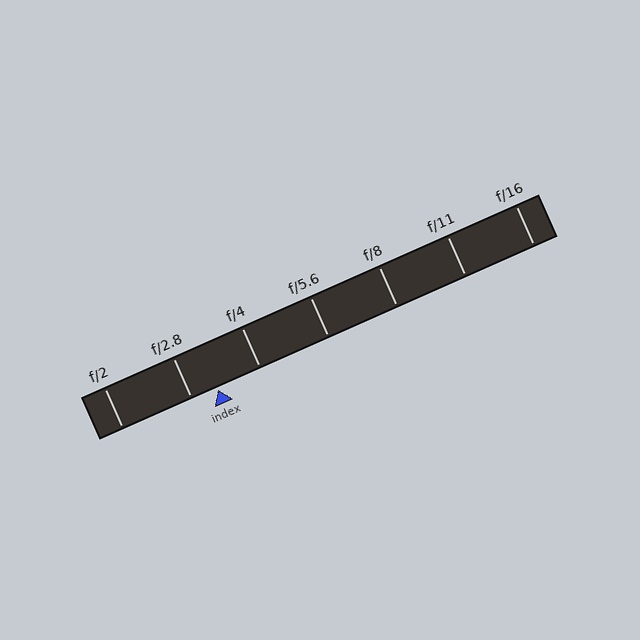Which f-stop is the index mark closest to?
The index mark is closest to f/2.8.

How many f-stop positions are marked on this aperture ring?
There are 7 f-stop positions marked.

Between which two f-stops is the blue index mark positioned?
The index mark is between f/2.8 and f/4.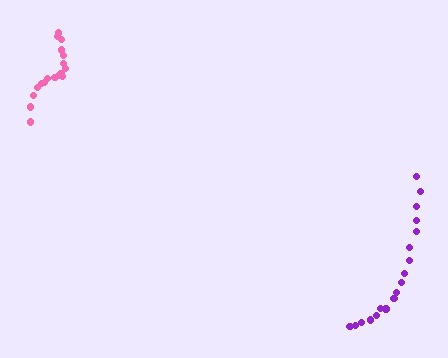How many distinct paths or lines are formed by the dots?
There are 2 distinct paths.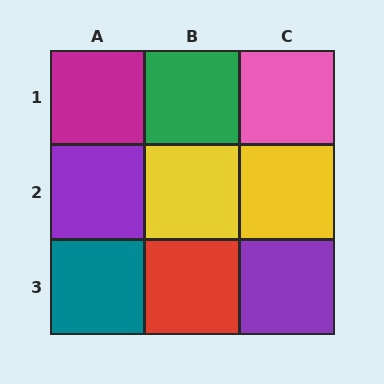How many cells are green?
1 cell is green.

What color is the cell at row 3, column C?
Purple.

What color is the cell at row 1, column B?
Green.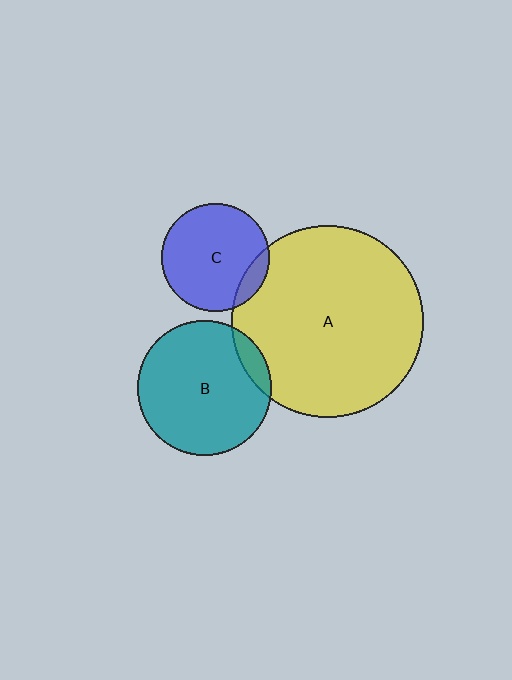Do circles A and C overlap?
Yes.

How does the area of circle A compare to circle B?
Approximately 2.0 times.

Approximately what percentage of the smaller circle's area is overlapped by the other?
Approximately 10%.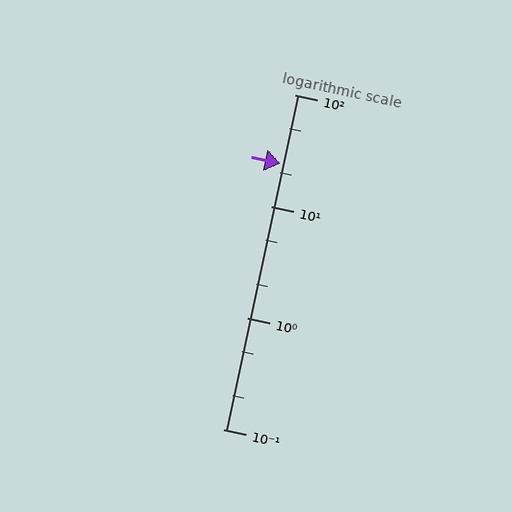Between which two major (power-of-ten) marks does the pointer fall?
The pointer is between 10 and 100.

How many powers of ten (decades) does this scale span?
The scale spans 3 decades, from 0.1 to 100.